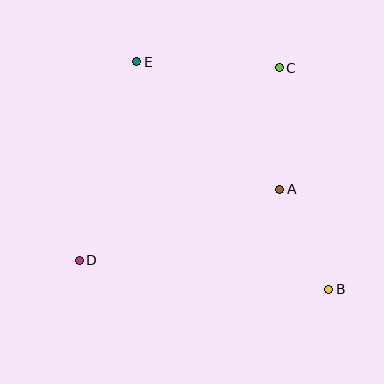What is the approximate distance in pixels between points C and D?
The distance between C and D is approximately 278 pixels.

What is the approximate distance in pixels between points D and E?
The distance between D and E is approximately 207 pixels.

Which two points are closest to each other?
Points A and B are closest to each other.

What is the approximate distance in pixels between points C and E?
The distance between C and E is approximately 142 pixels.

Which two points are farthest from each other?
Points B and E are farthest from each other.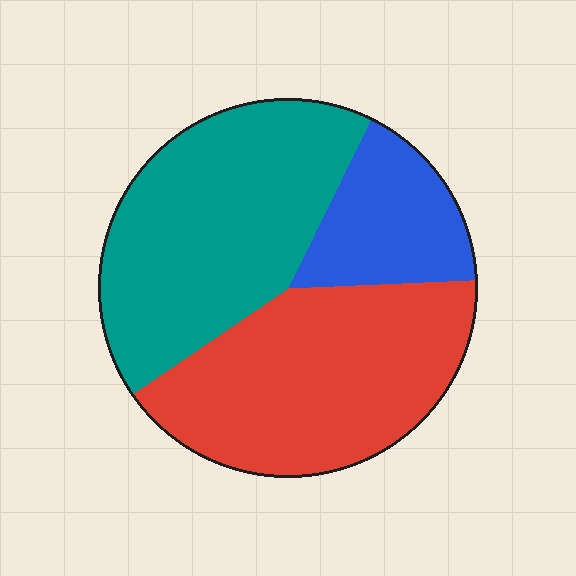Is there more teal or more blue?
Teal.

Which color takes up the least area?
Blue, at roughly 15%.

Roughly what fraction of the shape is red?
Red covers roughly 40% of the shape.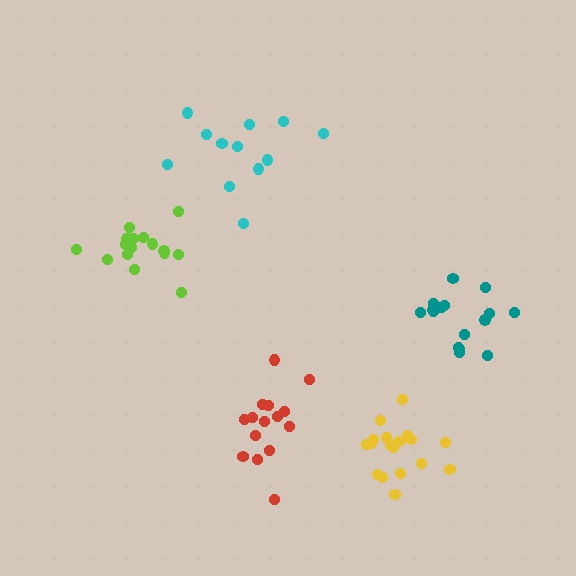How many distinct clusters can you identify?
There are 5 distinct clusters.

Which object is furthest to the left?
The lime cluster is leftmost.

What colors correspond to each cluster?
The clusters are colored: yellow, cyan, lime, teal, red.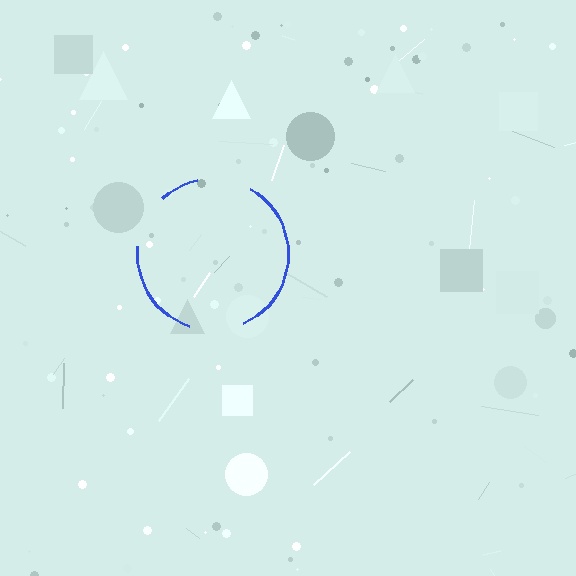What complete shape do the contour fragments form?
The contour fragments form a circle.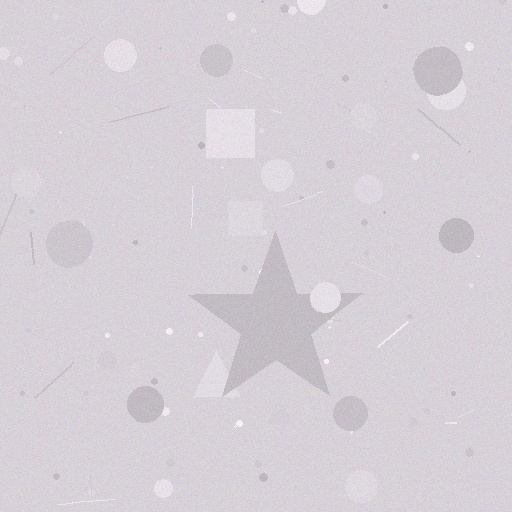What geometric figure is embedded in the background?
A star is embedded in the background.